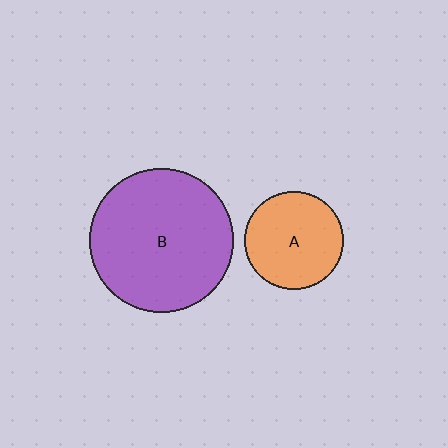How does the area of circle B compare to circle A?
Approximately 2.1 times.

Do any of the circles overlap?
No, none of the circles overlap.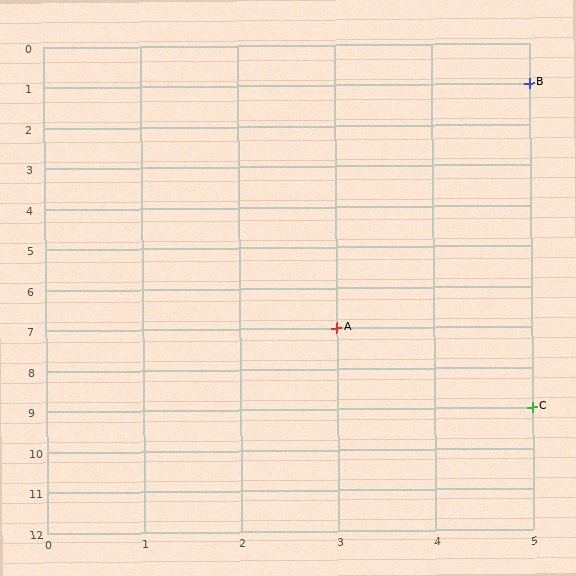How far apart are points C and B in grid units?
Points C and B are 8 rows apart.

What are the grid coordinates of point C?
Point C is at grid coordinates (5, 9).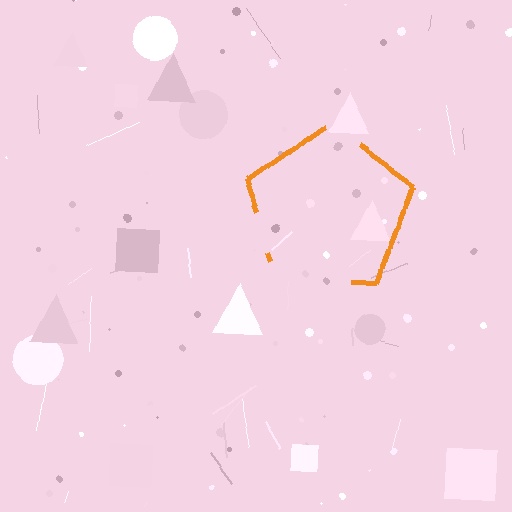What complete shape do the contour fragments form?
The contour fragments form a pentagon.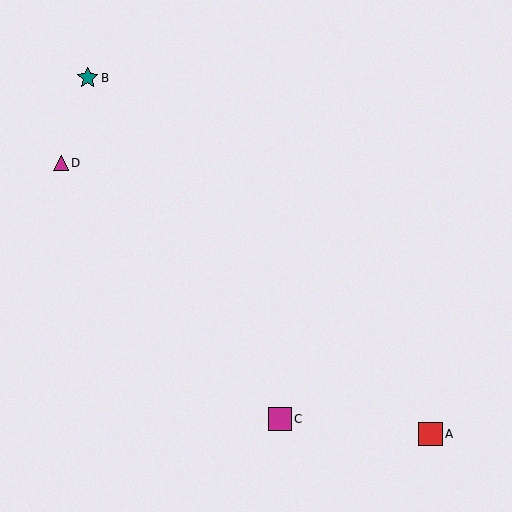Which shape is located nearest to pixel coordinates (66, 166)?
The magenta triangle (labeled D) at (61, 163) is nearest to that location.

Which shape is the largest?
The red square (labeled A) is the largest.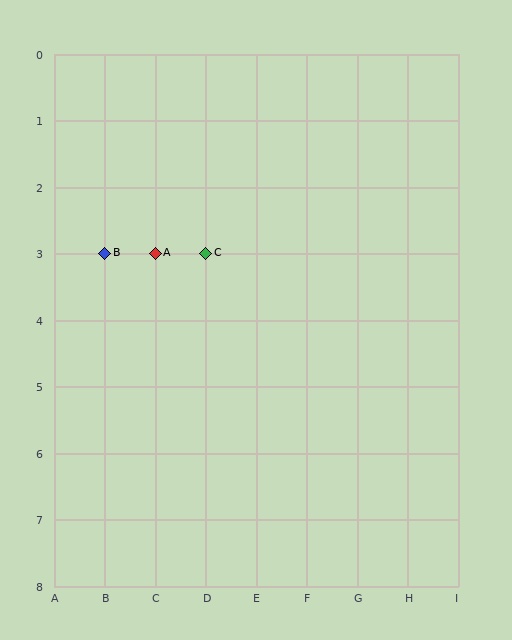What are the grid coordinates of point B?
Point B is at grid coordinates (B, 3).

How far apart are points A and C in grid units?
Points A and C are 1 column apart.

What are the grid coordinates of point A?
Point A is at grid coordinates (C, 3).